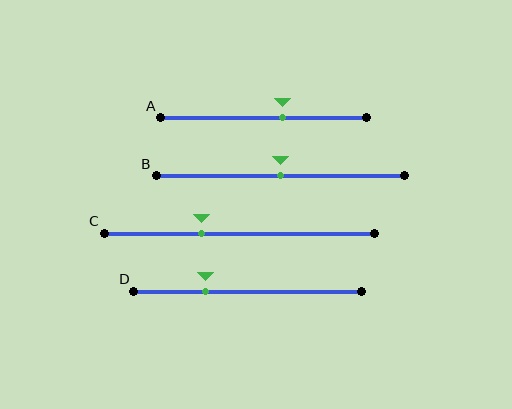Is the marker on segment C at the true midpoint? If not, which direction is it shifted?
No, the marker on segment C is shifted to the left by about 14% of the segment length.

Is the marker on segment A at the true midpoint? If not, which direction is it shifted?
No, the marker on segment A is shifted to the right by about 9% of the segment length.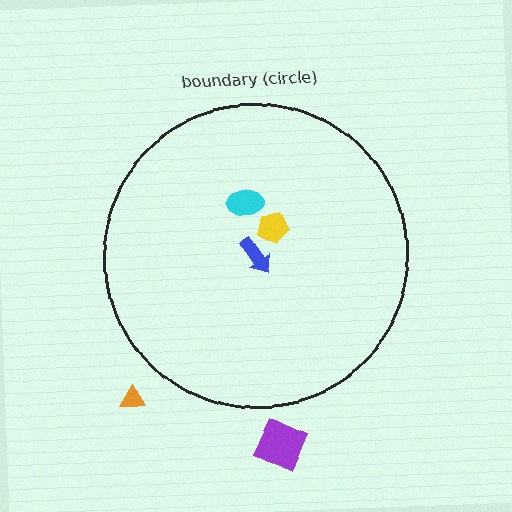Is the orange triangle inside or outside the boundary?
Outside.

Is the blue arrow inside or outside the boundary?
Inside.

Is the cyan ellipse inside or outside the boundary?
Inside.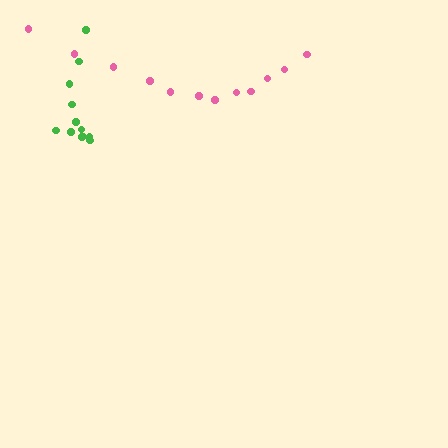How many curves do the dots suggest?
There are 2 distinct paths.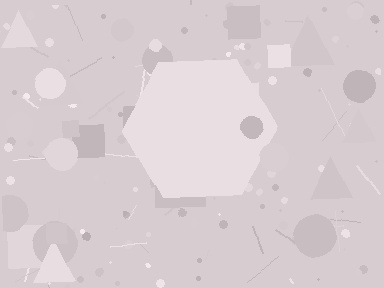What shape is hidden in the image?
A hexagon is hidden in the image.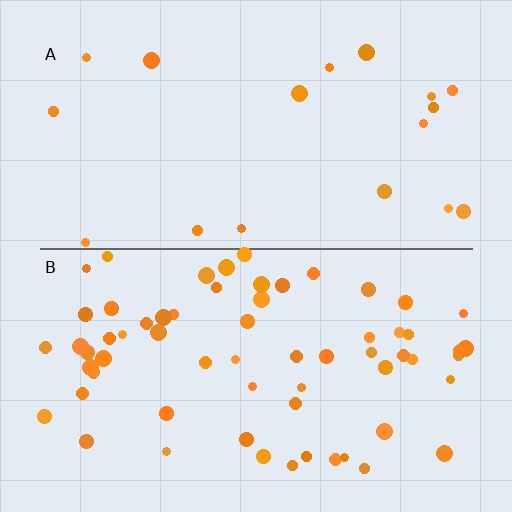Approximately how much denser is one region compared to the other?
Approximately 3.5× — region B over region A.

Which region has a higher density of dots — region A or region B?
B (the bottom).